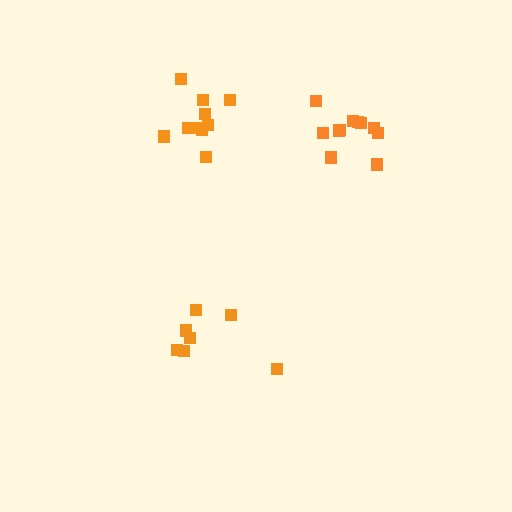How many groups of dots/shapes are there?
There are 3 groups.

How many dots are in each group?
Group 1: 11 dots, Group 2: 11 dots, Group 3: 7 dots (29 total).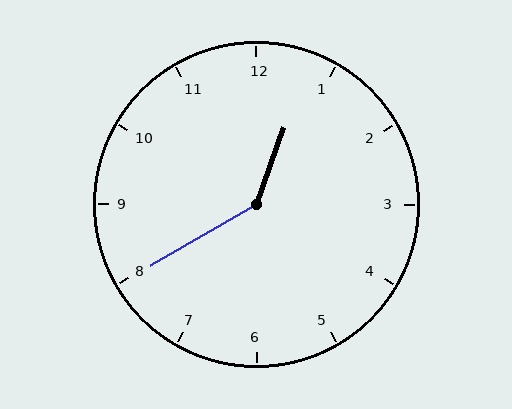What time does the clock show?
12:40.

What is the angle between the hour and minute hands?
Approximately 140 degrees.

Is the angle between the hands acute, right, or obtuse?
It is obtuse.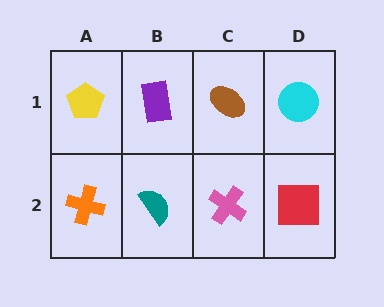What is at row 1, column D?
A cyan circle.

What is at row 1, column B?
A purple rectangle.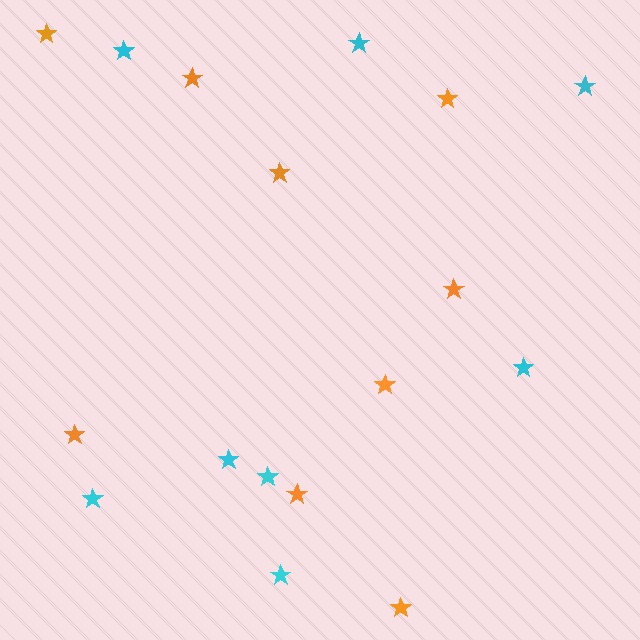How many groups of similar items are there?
There are 2 groups: one group of cyan stars (8) and one group of orange stars (9).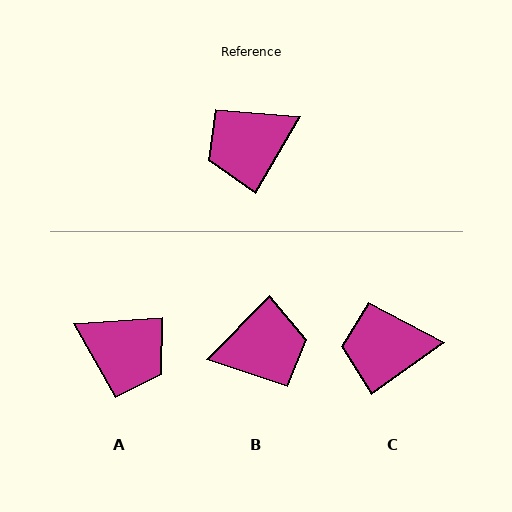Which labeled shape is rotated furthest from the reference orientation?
B, about 165 degrees away.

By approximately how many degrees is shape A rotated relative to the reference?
Approximately 124 degrees counter-clockwise.